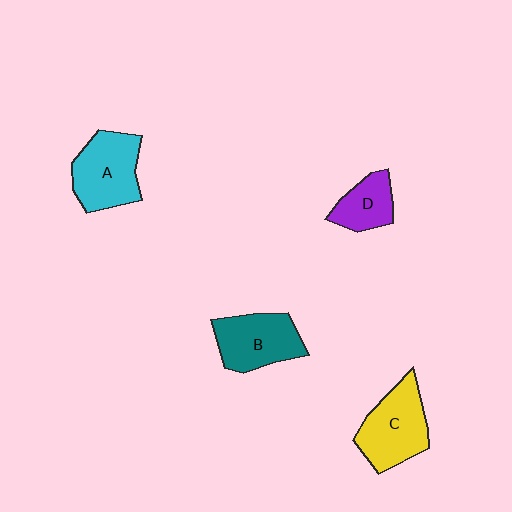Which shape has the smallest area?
Shape D (purple).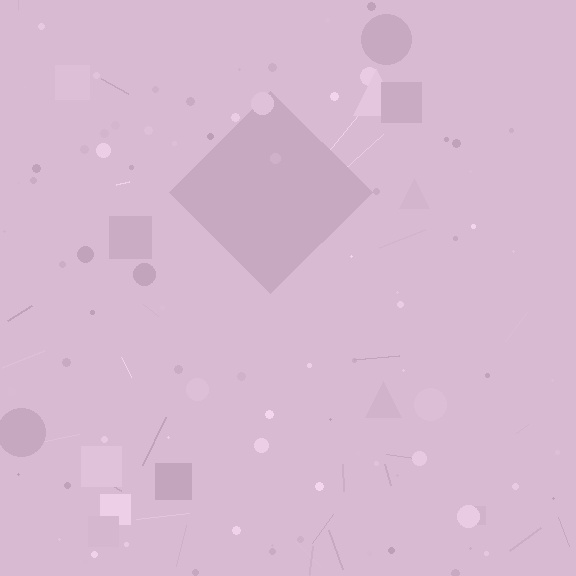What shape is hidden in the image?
A diamond is hidden in the image.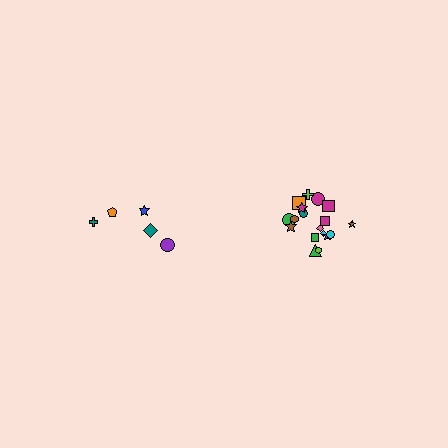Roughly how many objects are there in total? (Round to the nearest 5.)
Roughly 25 objects in total.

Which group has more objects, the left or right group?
The right group.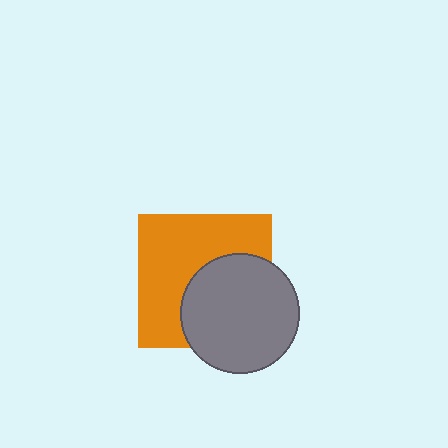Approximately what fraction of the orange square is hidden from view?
Roughly 43% of the orange square is hidden behind the gray circle.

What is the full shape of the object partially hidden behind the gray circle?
The partially hidden object is an orange square.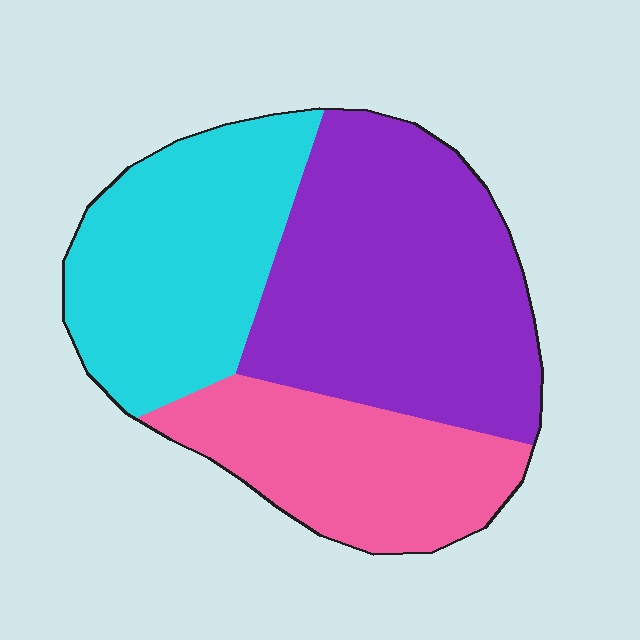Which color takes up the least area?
Pink, at roughly 25%.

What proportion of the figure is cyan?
Cyan takes up between a sixth and a third of the figure.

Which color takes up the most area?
Purple, at roughly 45%.